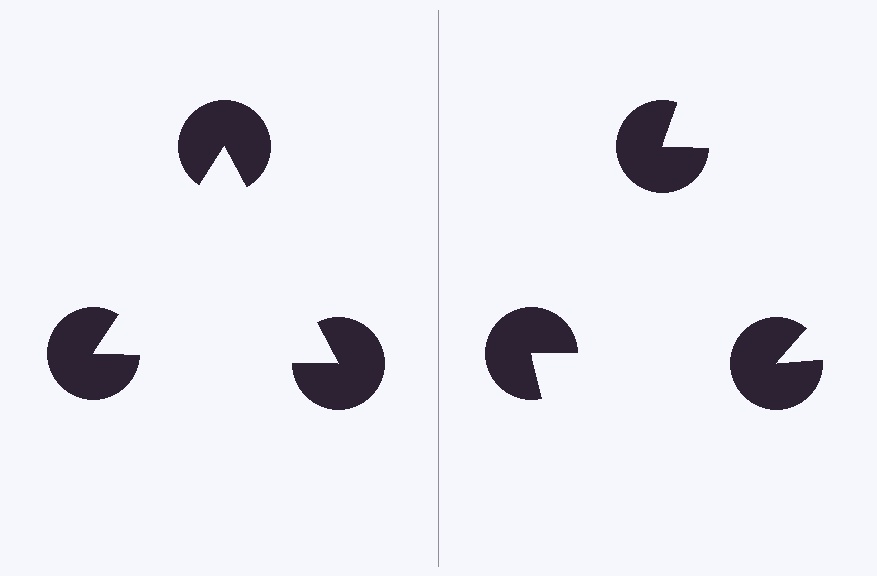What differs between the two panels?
The pac-man discs are positioned identically on both sides; only the wedge orientations differ. On the left they align to a triangle; on the right they are misaligned.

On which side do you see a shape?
An illusory triangle appears on the left side. On the right side the wedge cuts are rotated, so no coherent shape forms.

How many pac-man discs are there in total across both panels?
6 — 3 on each side.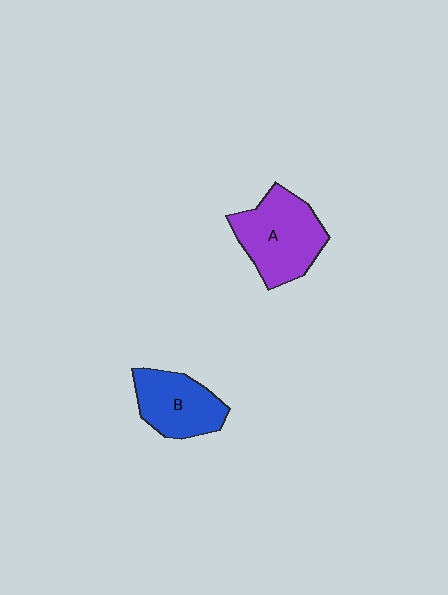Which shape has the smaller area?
Shape B (blue).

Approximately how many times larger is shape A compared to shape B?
Approximately 1.3 times.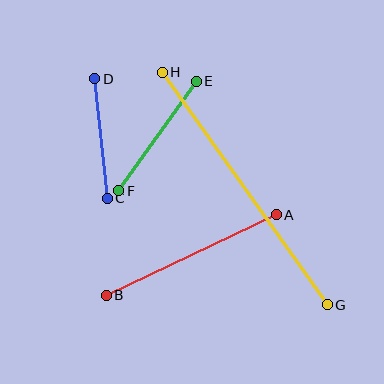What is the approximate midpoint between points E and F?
The midpoint is at approximately (158, 136) pixels.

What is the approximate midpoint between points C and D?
The midpoint is at approximately (101, 139) pixels.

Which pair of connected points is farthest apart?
Points G and H are farthest apart.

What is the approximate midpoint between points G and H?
The midpoint is at approximately (245, 189) pixels.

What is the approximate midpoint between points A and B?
The midpoint is at approximately (191, 255) pixels.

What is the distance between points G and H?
The distance is approximately 285 pixels.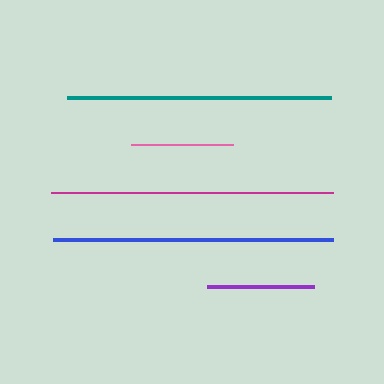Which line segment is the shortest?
The pink line is the shortest at approximately 102 pixels.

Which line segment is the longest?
The magenta line is the longest at approximately 282 pixels.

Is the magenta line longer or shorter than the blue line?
The magenta line is longer than the blue line.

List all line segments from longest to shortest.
From longest to shortest: magenta, blue, teal, purple, pink.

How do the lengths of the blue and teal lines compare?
The blue and teal lines are approximately the same length.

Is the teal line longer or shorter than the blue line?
The blue line is longer than the teal line.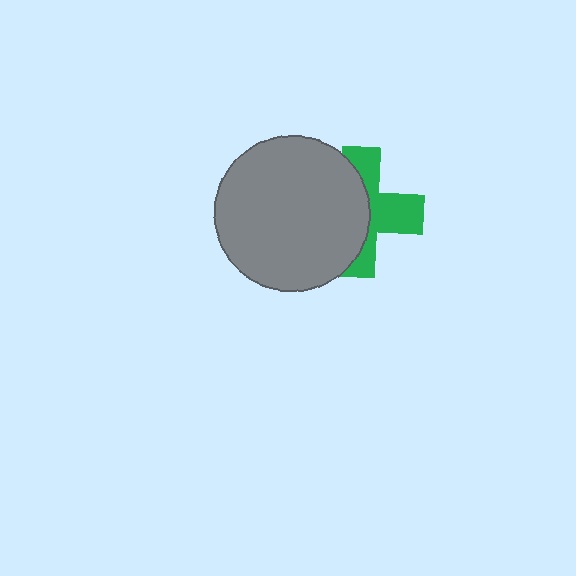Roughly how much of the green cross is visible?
About half of it is visible (roughly 47%).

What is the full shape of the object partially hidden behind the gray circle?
The partially hidden object is a green cross.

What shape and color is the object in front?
The object in front is a gray circle.